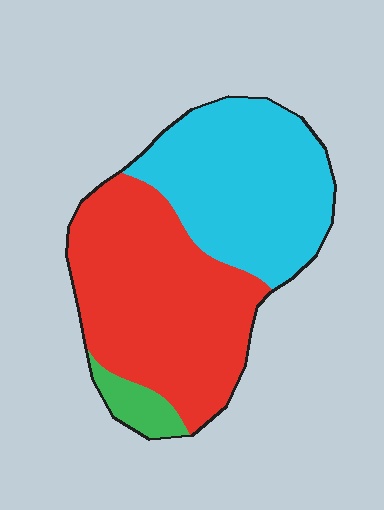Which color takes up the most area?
Red, at roughly 50%.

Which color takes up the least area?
Green, at roughly 5%.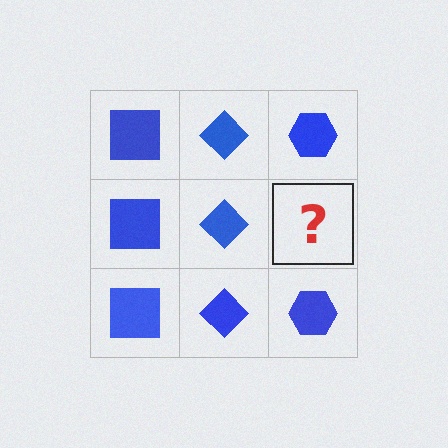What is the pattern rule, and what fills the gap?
The rule is that each column has a consistent shape. The gap should be filled with a blue hexagon.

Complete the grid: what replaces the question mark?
The question mark should be replaced with a blue hexagon.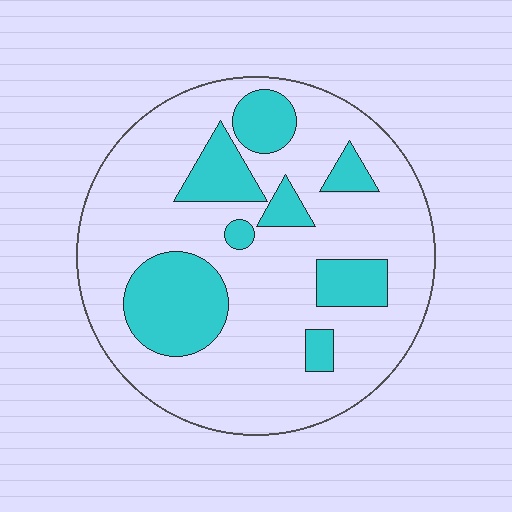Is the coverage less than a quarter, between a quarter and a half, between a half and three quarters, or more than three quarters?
Less than a quarter.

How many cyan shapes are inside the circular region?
8.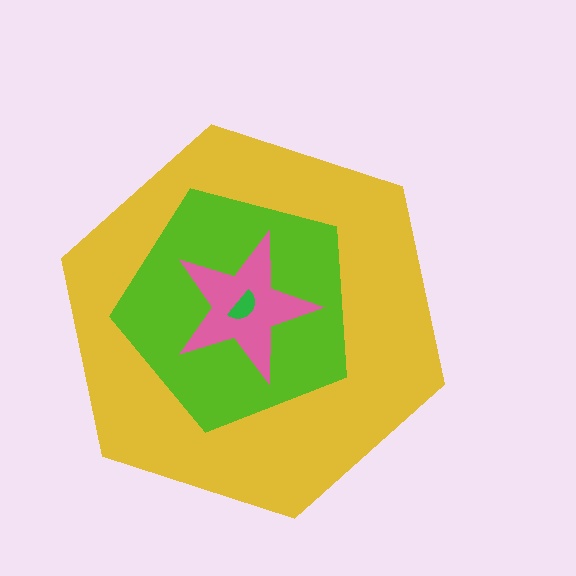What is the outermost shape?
The yellow hexagon.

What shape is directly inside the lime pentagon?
The pink star.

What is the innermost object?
The green semicircle.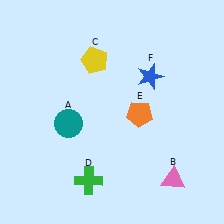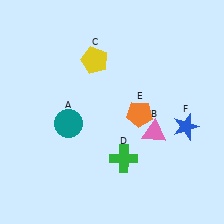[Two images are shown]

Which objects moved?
The objects that moved are: the pink triangle (B), the green cross (D), the blue star (F).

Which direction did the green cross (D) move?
The green cross (D) moved right.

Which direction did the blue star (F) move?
The blue star (F) moved down.